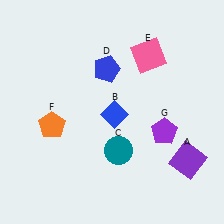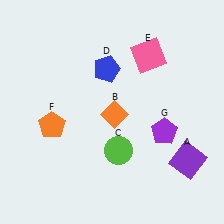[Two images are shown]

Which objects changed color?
B changed from blue to orange. C changed from teal to lime.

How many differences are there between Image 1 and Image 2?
There are 2 differences between the two images.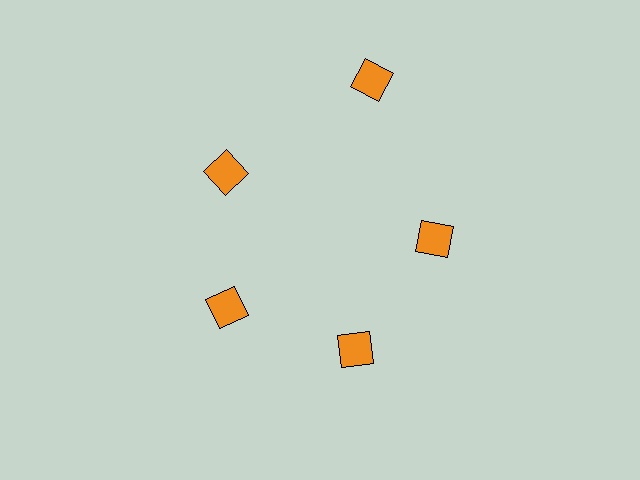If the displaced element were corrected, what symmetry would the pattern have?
It would have 5-fold rotational symmetry — the pattern would map onto itself every 72 degrees.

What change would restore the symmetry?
The symmetry would be restored by moving it inward, back onto the ring so that all 5 diamonds sit at equal angles and equal distance from the center.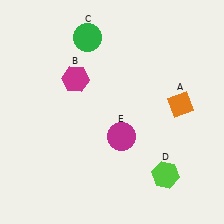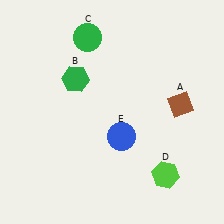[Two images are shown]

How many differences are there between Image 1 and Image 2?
There are 3 differences between the two images.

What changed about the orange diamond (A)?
In Image 1, A is orange. In Image 2, it changed to brown.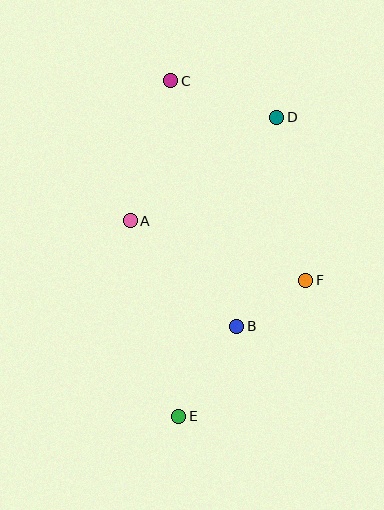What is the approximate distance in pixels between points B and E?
The distance between B and E is approximately 107 pixels.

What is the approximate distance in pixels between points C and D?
The distance between C and D is approximately 112 pixels.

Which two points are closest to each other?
Points B and F are closest to each other.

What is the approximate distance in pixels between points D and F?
The distance between D and F is approximately 166 pixels.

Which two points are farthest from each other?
Points C and E are farthest from each other.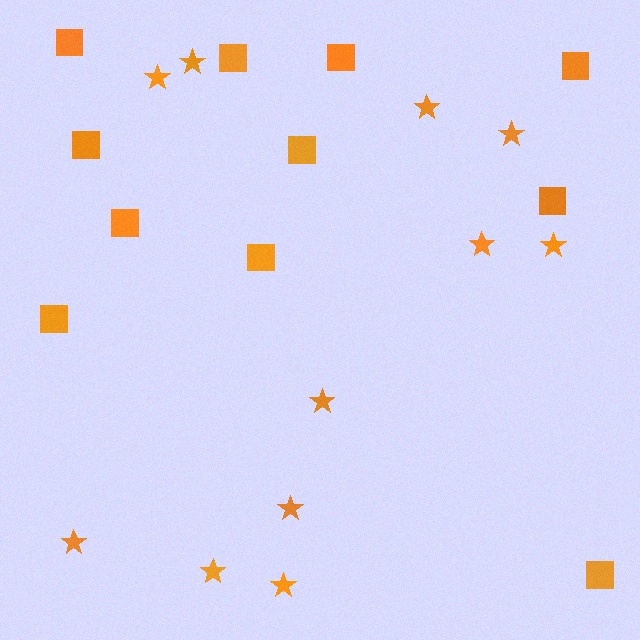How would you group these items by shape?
There are 2 groups: one group of stars (11) and one group of squares (11).